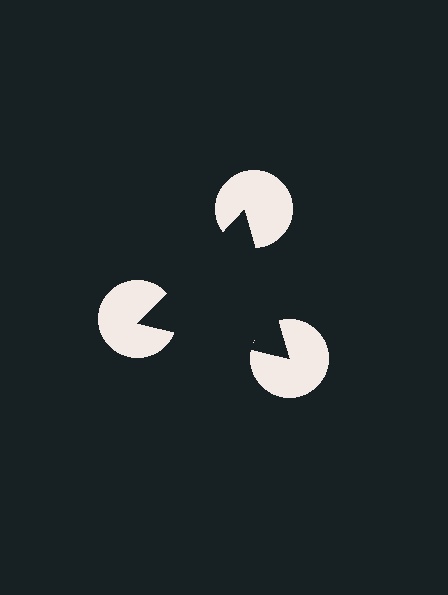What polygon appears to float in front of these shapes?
An illusory triangle — its edges are inferred from the aligned wedge cuts in the pac-man discs, not physically drawn.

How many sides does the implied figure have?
3 sides.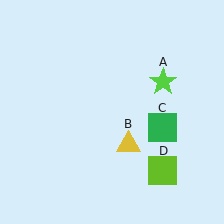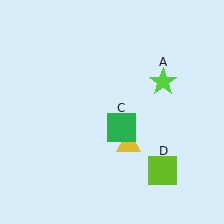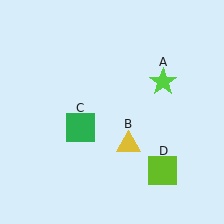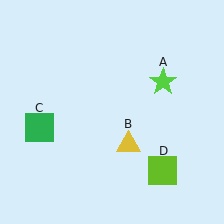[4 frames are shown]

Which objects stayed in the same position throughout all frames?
Lime star (object A) and yellow triangle (object B) and lime square (object D) remained stationary.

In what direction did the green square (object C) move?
The green square (object C) moved left.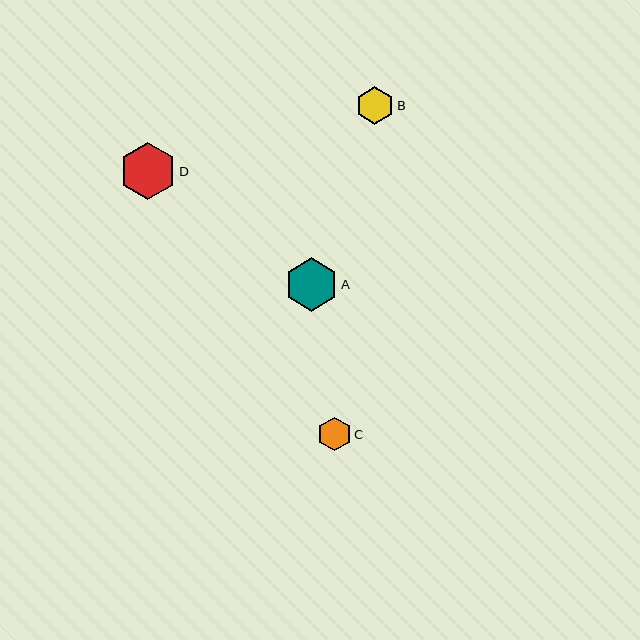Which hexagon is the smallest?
Hexagon C is the smallest with a size of approximately 34 pixels.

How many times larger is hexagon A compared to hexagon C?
Hexagon A is approximately 1.6 times the size of hexagon C.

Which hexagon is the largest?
Hexagon D is the largest with a size of approximately 57 pixels.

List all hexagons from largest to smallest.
From largest to smallest: D, A, B, C.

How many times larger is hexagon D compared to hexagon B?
Hexagon D is approximately 1.5 times the size of hexagon B.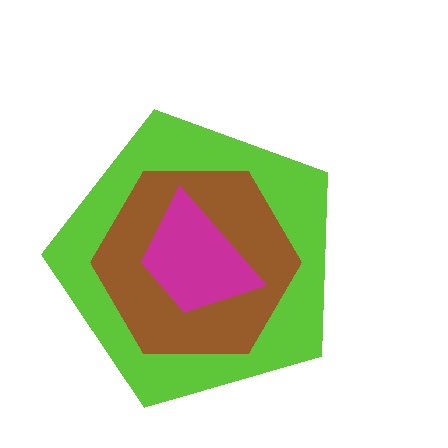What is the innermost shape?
The magenta trapezoid.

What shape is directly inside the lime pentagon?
The brown hexagon.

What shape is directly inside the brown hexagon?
The magenta trapezoid.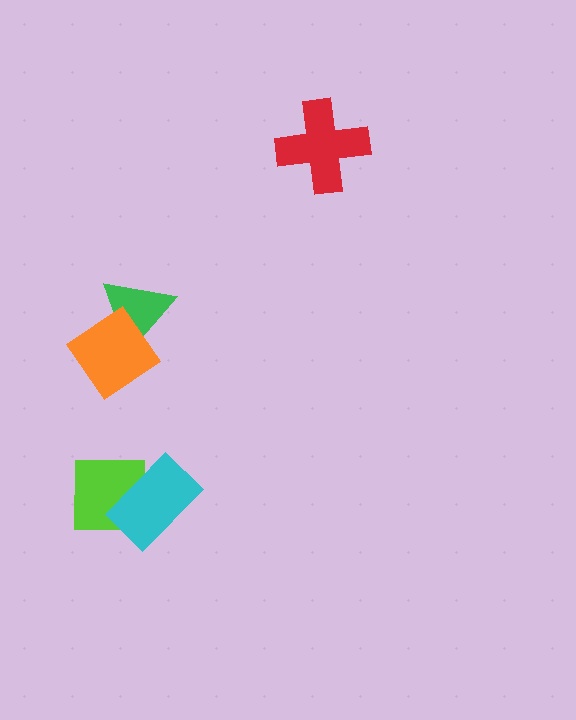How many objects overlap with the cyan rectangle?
1 object overlaps with the cyan rectangle.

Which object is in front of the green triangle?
The orange diamond is in front of the green triangle.